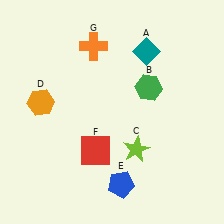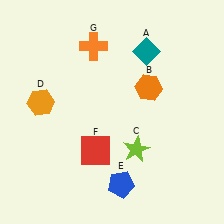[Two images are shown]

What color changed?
The hexagon (B) changed from green in Image 1 to orange in Image 2.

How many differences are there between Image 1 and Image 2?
There is 1 difference between the two images.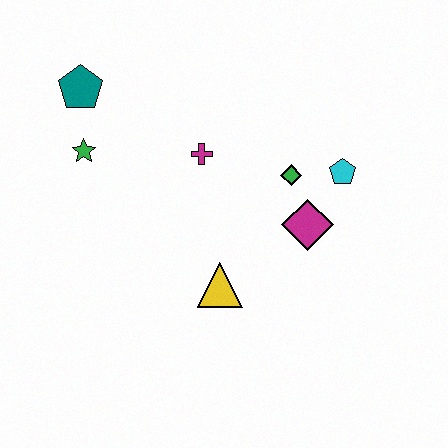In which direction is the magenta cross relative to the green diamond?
The magenta cross is to the left of the green diamond.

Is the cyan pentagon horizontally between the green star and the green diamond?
No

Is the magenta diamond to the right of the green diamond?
Yes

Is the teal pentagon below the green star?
No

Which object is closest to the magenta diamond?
The green diamond is closest to the magenta diamond.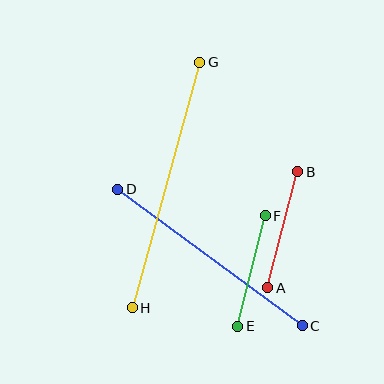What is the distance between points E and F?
The distance is approximately 114 pixels.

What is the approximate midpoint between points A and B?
The midpoint is at approximately (283, 230) pixels.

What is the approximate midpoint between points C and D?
The midpoint is at approximately (210, 258) pixels.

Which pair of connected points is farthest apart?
Points G and H are farthest apart.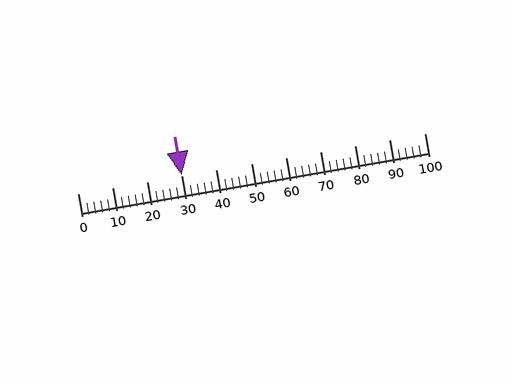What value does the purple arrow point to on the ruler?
The purple arrow points to approximately 30.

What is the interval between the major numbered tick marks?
The major tick marks are spaced 10 units apart.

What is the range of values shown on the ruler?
The ruler shows values from 0 to 100.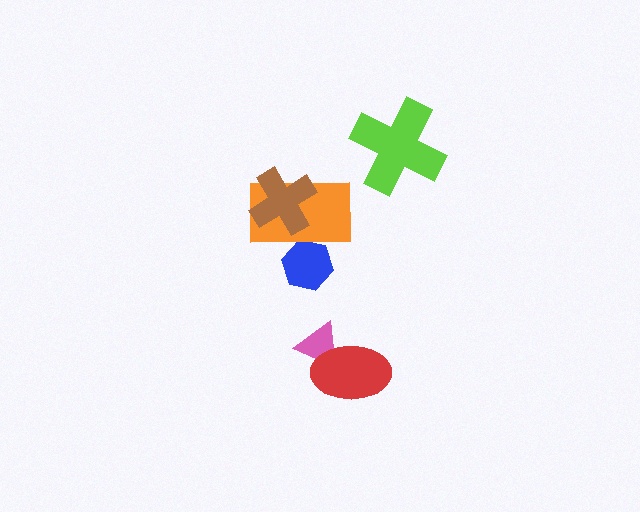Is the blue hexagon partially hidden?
Yes, it is partially covered by another shape.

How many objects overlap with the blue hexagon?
1 object overlaps with the blue hexagon.